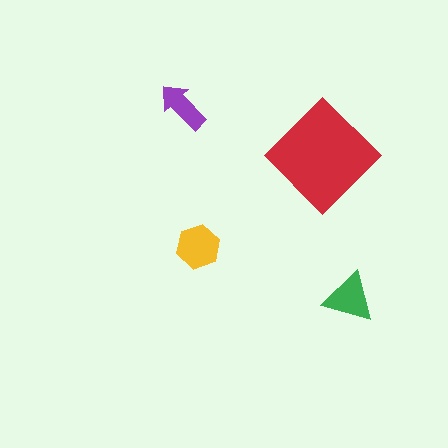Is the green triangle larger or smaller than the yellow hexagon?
Smaller.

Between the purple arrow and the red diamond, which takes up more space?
The red diamond.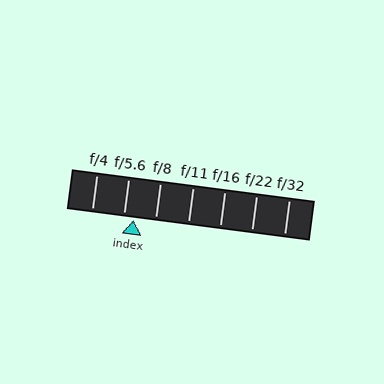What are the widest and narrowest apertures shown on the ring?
The widest aperture shown is f/4 and the narrowest is f/32.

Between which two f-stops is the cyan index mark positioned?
The index mark is between f/5.6 and f/8.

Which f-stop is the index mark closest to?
The index mark is closest to f/5.6.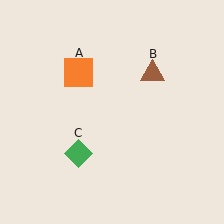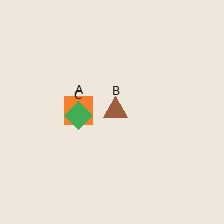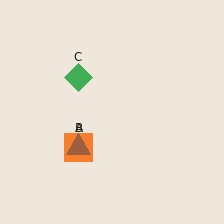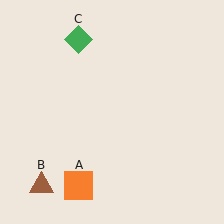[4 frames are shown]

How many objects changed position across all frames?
3 objects changed position: orange square (object A), brown triangle (object B), green diamond (object C).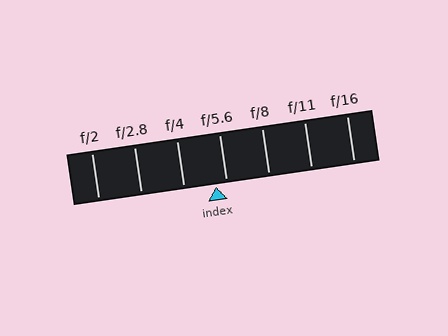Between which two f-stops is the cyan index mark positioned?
The index mark is between f/4 and f/5.6.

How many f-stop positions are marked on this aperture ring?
There are 7 f-stop positions marked.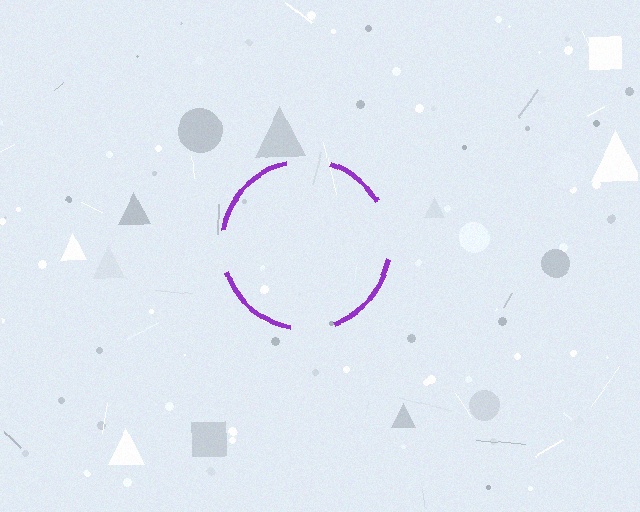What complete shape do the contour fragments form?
The contour fragments form a circle.